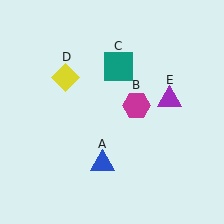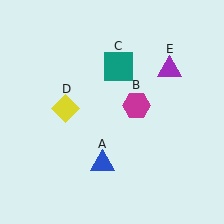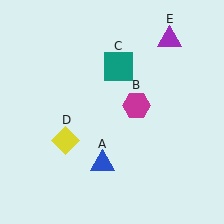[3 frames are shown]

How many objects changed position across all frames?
2 objects changed position: yellow diamond (object D), purple triangle (object E).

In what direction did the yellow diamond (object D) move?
The yellow diamond (object D) moved down.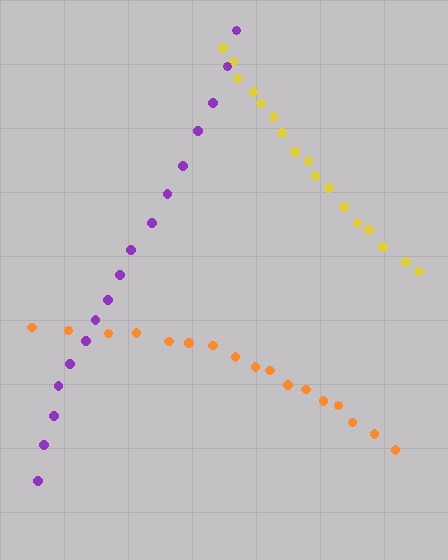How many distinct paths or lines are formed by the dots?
There are 3 distinct paths.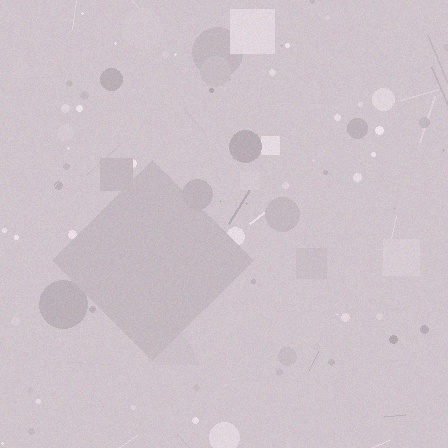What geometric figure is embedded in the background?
A diamond is embedded in the background.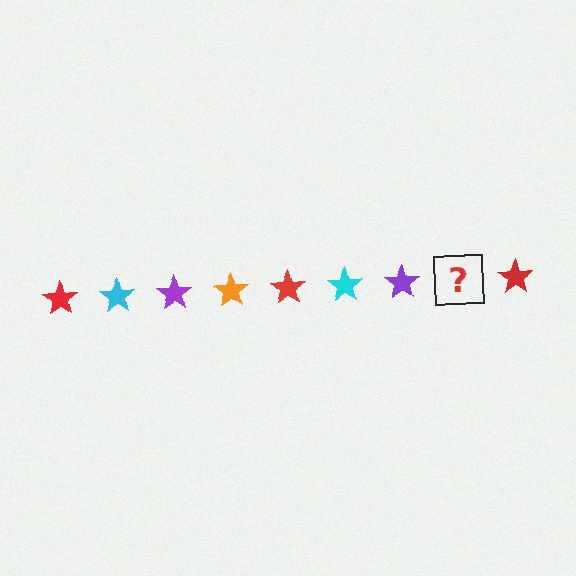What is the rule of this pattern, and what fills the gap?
The rule is that the pattern cycles through red, cyan, purple, orange stars. The gap should be filled with an orange star.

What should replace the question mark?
The question mark should be replaced with an orange star.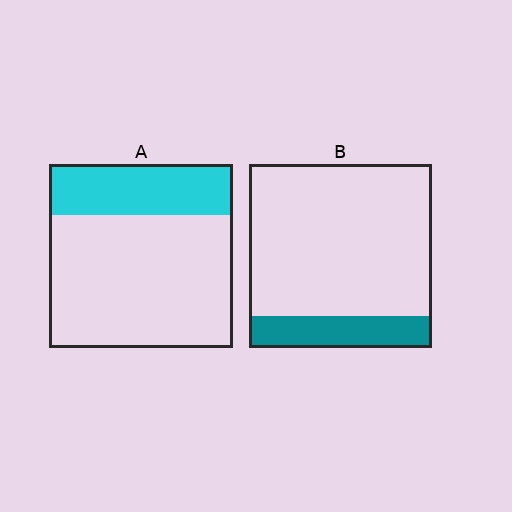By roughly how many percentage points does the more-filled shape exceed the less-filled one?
By roughly 10 percentage points (A over B).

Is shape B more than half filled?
No.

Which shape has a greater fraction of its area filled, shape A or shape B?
Shape A.